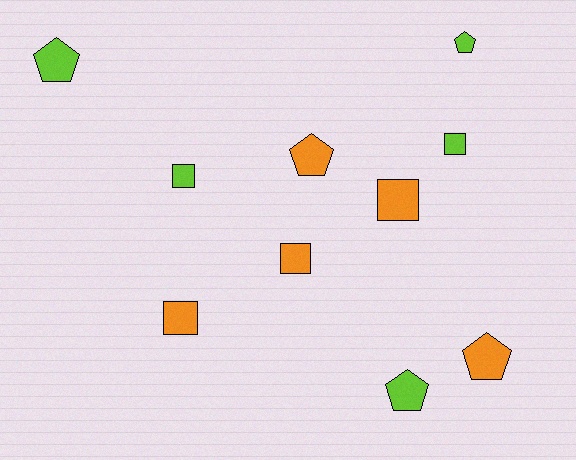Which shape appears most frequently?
Pentagon, with 5 objects.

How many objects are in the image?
There are 10 objects.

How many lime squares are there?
There are 2 lime squares.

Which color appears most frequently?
Lime, with 5 objects.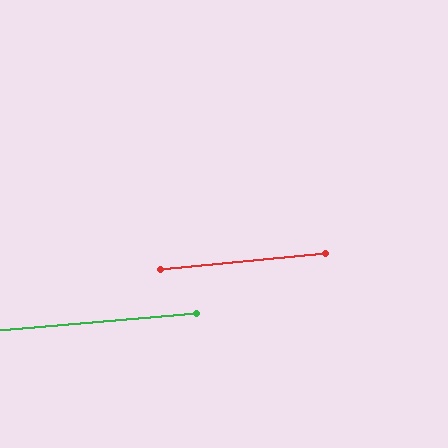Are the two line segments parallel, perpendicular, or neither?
Parallel — their directions differ by only 0.5°.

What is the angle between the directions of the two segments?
Approximately 1 degree.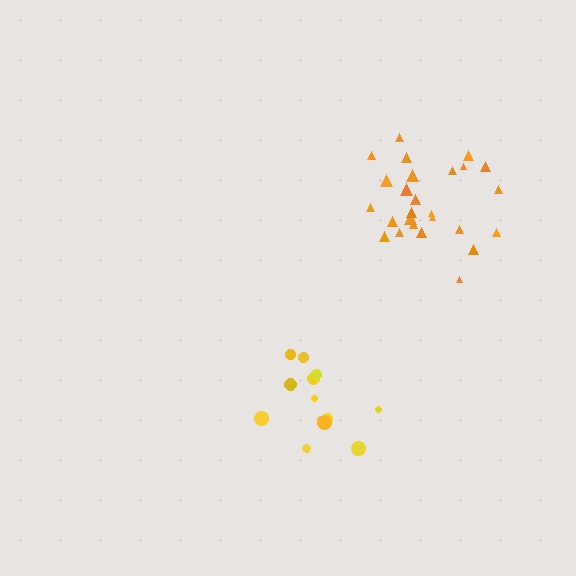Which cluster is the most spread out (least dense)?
Yellow.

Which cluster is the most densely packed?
Orange.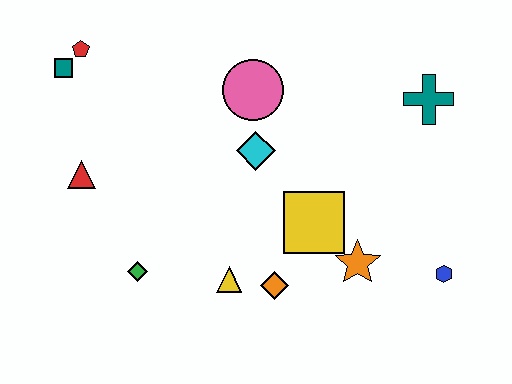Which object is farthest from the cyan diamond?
The blue hexagon is farthest from the cyan diamond.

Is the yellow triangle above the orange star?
No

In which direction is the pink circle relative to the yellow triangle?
The pink circle is above the yellow triangle.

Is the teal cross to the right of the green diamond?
Yes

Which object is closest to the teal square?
The red pentagon is closest to the teal square.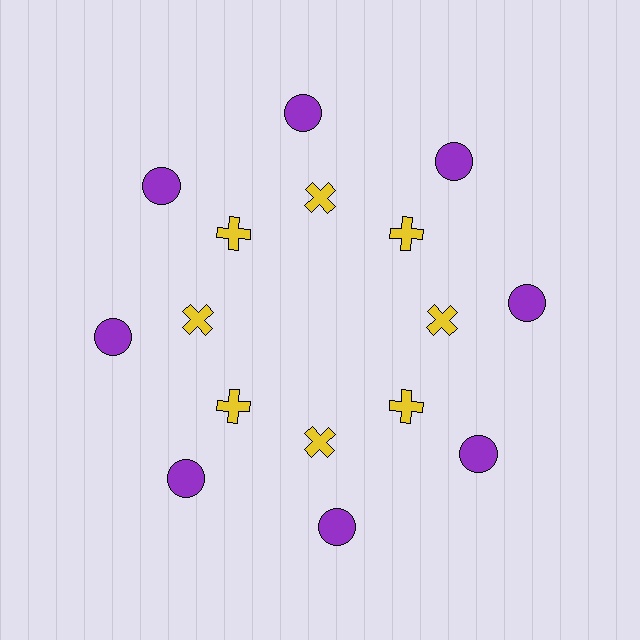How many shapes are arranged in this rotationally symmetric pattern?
There are 16 shapes, arranged in 8 groups of 2.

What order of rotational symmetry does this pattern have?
This pattern has 8-fold rotational symmetry.